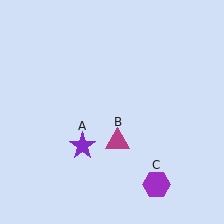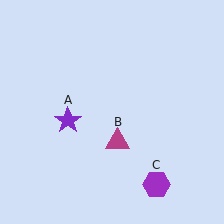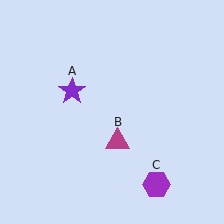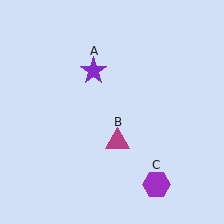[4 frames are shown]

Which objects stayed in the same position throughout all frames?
Magenta triangle (object B) and purple hexagon (object C) remained stationary.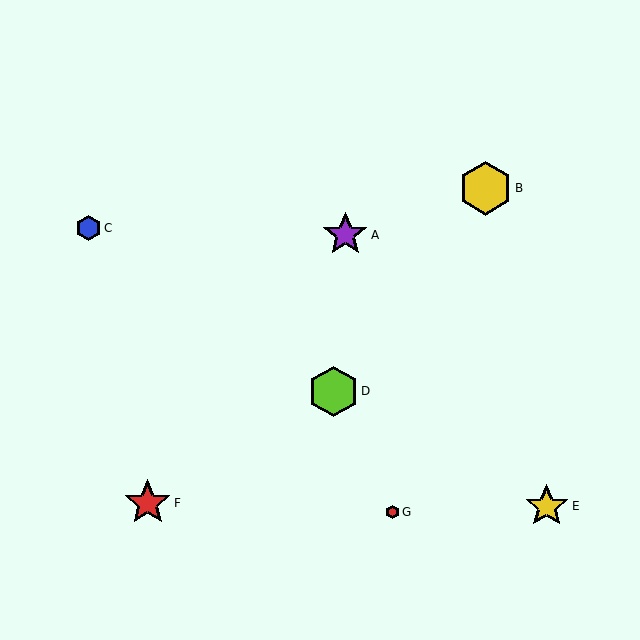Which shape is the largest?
The yellow hexagon (labeled B) is the largest.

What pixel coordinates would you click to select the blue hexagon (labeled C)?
Click at (88, 228) to select the blue hexagon C.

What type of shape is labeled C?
Shape C is a blue hexagon.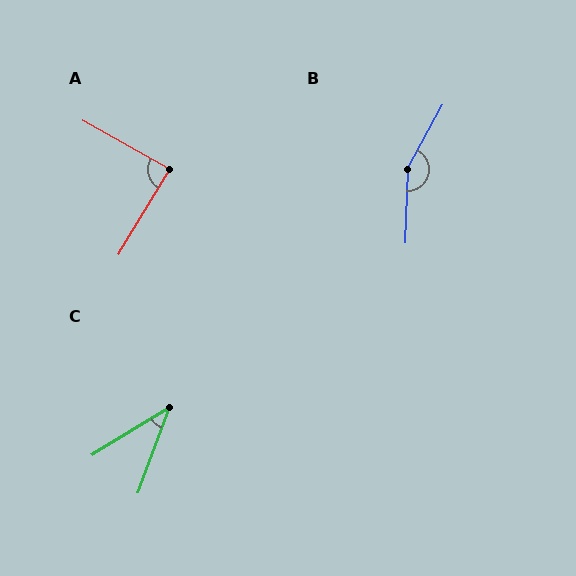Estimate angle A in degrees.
Approximately 88 degrees.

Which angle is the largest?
B, at approximately 153 degrees.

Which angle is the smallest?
C, at approximately 38 degrees.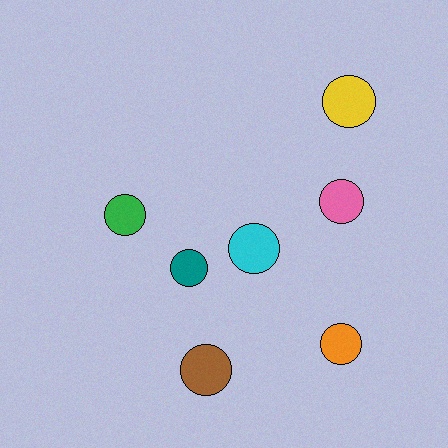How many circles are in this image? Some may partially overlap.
There are 7 circles.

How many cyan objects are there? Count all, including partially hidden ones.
There is 1 cyan object.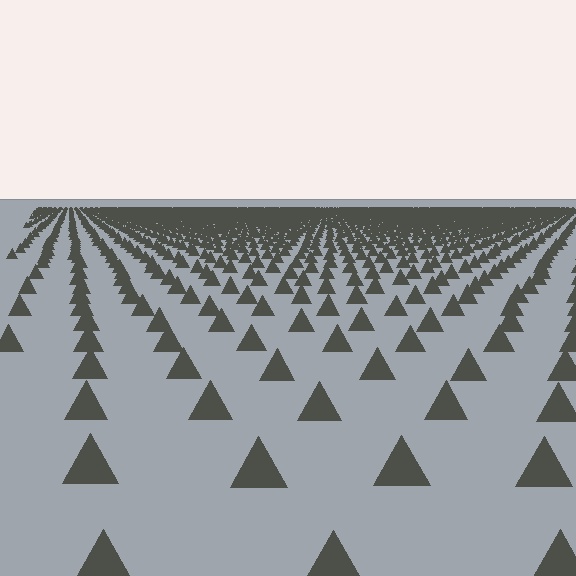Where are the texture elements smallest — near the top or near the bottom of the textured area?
Near the top.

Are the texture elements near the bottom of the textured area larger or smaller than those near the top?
Larger. Near the bottom, elements are closer to the viewer and appear at a bigger on-screen size.